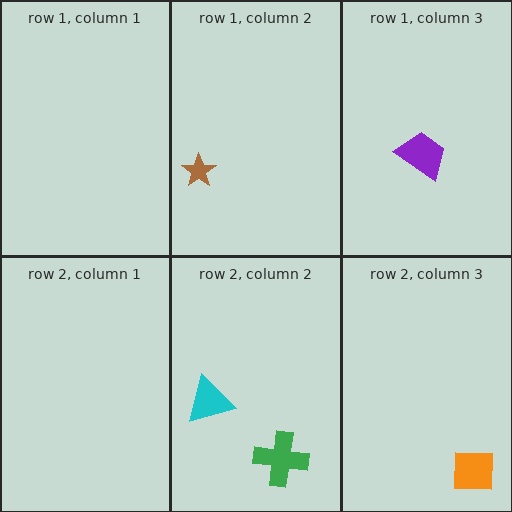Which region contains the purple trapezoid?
The row 1, column 3 region.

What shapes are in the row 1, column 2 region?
The brown star.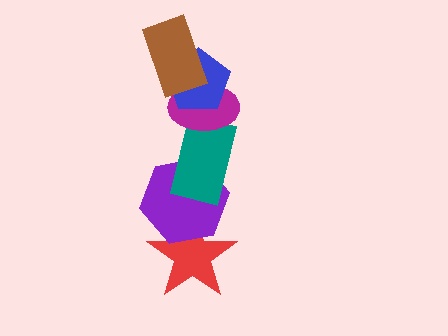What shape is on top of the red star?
The purple hexagon is on top of the red star.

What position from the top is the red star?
The red star is 6th from the top.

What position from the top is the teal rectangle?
The teal rectangle is 4th from the top.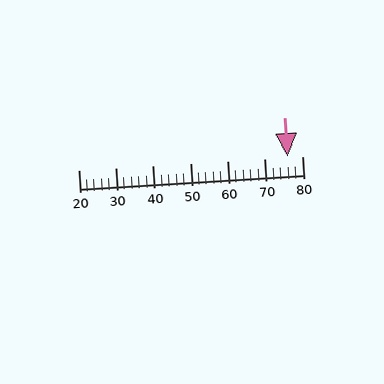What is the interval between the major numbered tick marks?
The major tick marks are spaced 10 units apart.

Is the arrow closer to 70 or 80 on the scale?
The arrow is closer to 80.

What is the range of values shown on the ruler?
The ruler shows values from 20 to 80.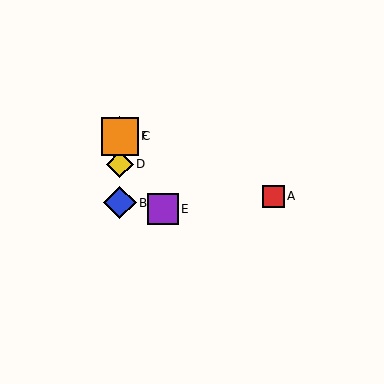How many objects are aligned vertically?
4 objects (B, C, D, F) are aligned vertically.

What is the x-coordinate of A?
Object A is at x≈273.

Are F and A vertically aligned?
No, F is at x≈120 and A is at x≈273.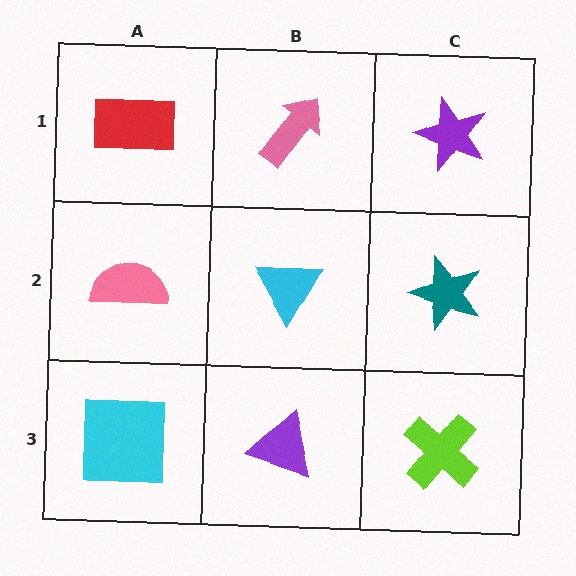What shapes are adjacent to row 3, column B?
A cyan triangle (row 2, column B), a cyan square (row 3, column A), a lime cross (row 3, column C).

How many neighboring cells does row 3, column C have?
2.